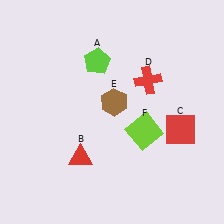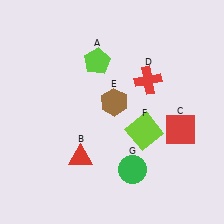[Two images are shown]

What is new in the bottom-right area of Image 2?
A green circle (G) was added in the bottom-right area of Image 2.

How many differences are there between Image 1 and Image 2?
There is 1 difference between the two images.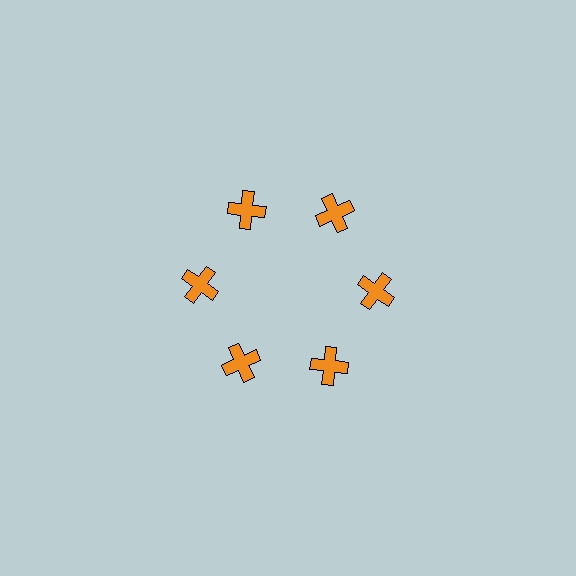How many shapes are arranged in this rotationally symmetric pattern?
There are 6 shapes, arranged in 6 groups of 1.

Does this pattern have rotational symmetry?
Yes, this pattern has 6-fold rotational symmetry. It looks the same after rotating 60 degrees around the center.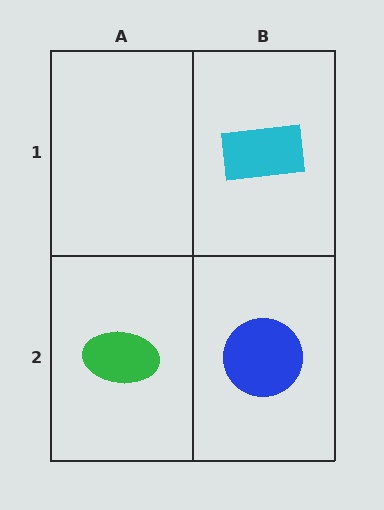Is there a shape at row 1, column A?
No, that cell is empty.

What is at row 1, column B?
A cyan rectangle.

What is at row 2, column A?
A green ellipse.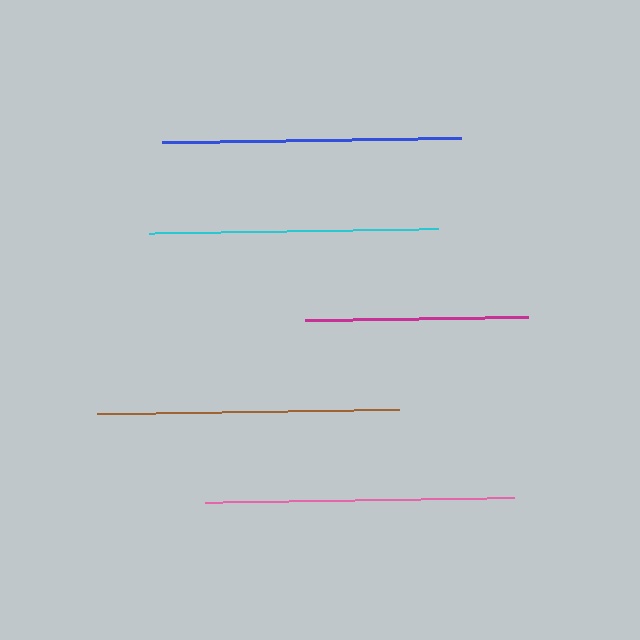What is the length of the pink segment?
The pink segment is approximately 308 pixels long.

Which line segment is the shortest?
The magenta line is the shortest at approximately 223 pixels.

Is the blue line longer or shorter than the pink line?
The pink line is longer than the blue line.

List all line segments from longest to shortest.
From longest to shortest: pink, brown, blue, cyan, magenta.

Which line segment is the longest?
The pink line is the longest at approximately 308 pixels.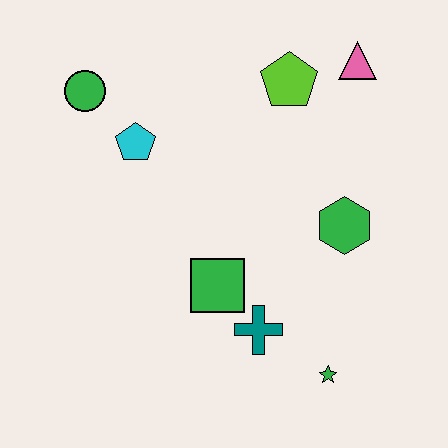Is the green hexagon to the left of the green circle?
No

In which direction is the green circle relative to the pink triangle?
The green circle is to the left of the pink triangle.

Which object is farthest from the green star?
The green circle is farthest from the green star.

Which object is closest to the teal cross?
The green square is closest to the teal cross.